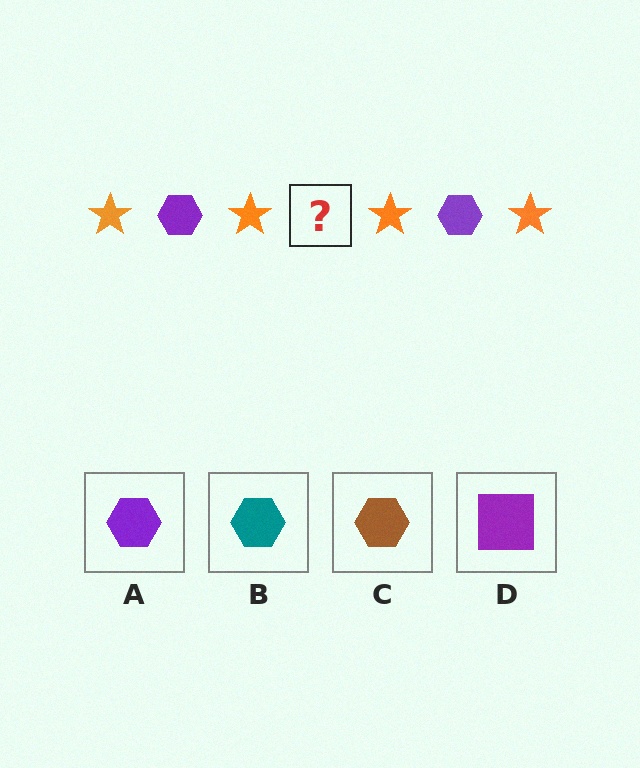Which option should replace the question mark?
Option A.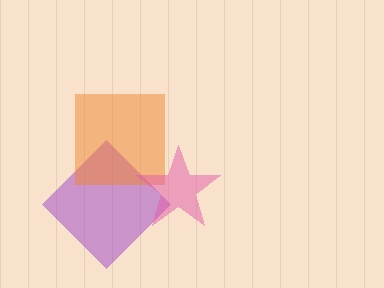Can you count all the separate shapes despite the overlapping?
Yes, there are 3 separate shapes.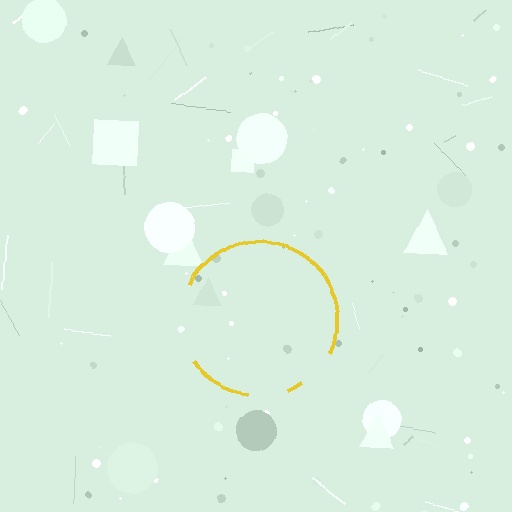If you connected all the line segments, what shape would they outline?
They would outline a circle.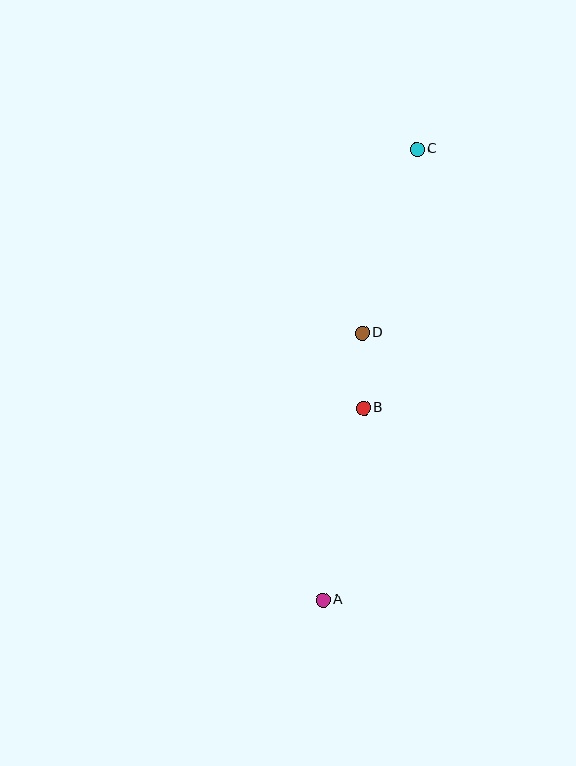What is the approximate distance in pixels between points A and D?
The distance between A and D is approximately 270 pixels.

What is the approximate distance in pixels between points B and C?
The distance between B and C is approximately 264 pixels.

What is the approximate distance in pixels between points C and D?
The distance between C and D is approximately 191 pixels.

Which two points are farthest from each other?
Points A and C are farthest from each other.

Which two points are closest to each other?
Points B and D are closest to each other.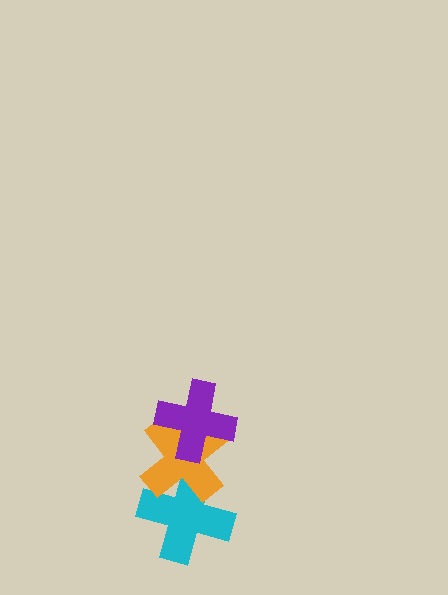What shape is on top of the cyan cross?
The orange cross is on top of the cyan cross.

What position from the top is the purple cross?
The purple cross is 1st from the top.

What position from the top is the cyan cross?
The cyan cross is 3rd from the top.